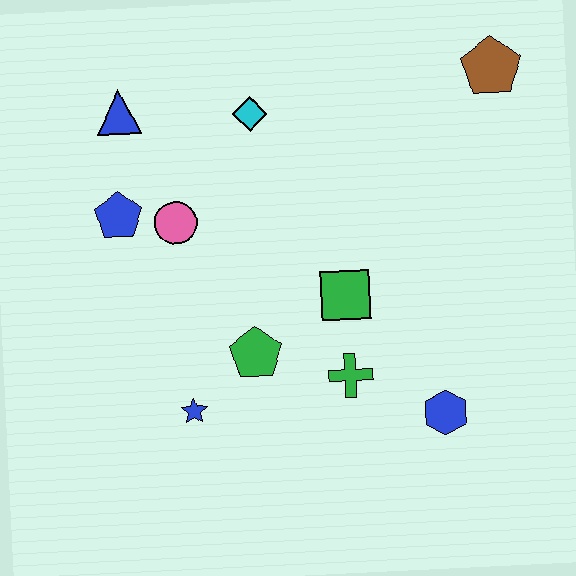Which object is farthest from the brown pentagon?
The blue star is farthest from the brown pentagon.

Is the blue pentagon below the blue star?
No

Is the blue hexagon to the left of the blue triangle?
No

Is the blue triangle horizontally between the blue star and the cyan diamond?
No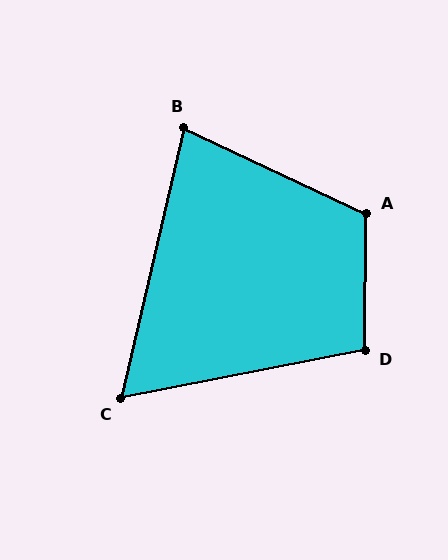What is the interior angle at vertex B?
Approximately 78 degrees (acute).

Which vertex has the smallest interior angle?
C, at approximately 66 degrees.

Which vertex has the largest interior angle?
A, at approximately 114 degrees.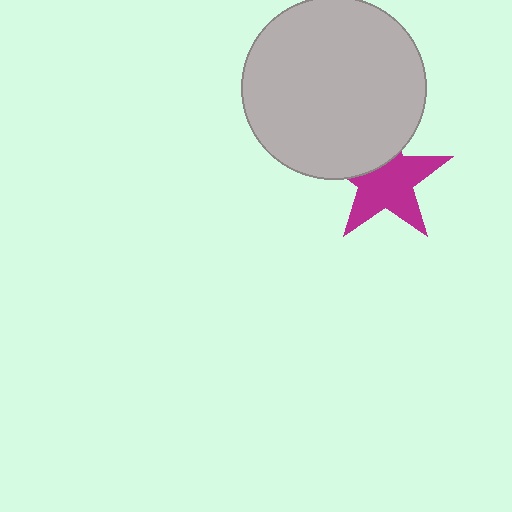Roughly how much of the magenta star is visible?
Most of it is visible (roughly 68%).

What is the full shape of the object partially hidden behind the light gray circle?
The partially hidden object is a magenta star.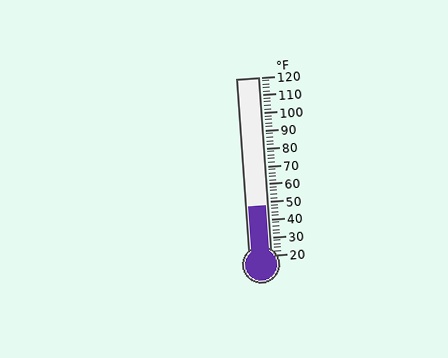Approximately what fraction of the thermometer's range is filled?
The thermometer is filled to approximately 30% of its range.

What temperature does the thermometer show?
The thermometer shows approximately 48°F.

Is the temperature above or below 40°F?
The temperature is above 40°F.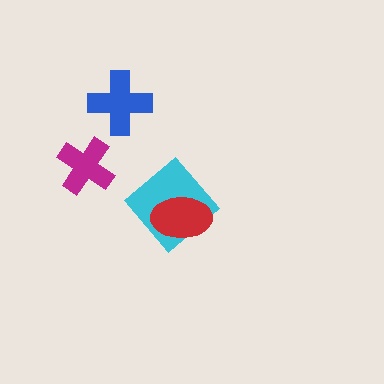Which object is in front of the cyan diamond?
The red ellipse is in front of the cyan diamond.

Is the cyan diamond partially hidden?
Yes, it is partially covered by another shape.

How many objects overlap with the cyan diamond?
1 object overlaps with the cyan diamond.